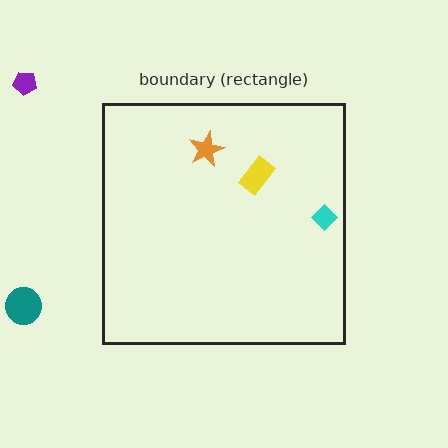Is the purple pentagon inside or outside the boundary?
Outside.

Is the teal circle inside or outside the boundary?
Outside.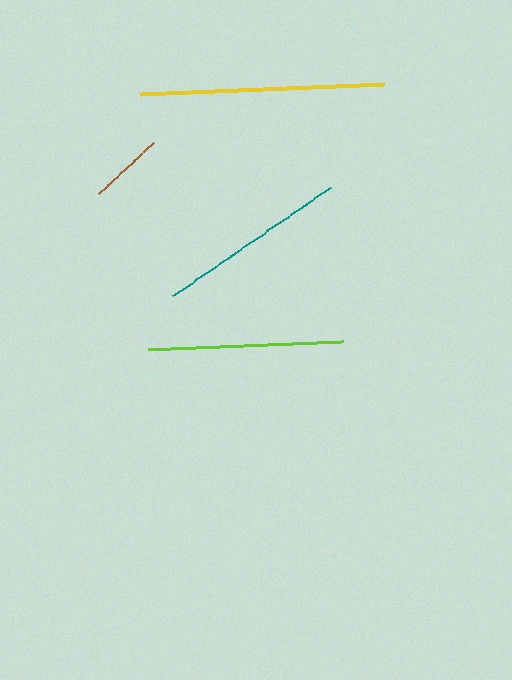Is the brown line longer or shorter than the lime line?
The lime line is longer than the brown line.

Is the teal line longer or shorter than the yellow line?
The yellow line is longer than the teal line.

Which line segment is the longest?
The yellow line is the longest at approximately 244 pixels.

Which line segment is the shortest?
The brown line is the shortest at approximately 76 pixels.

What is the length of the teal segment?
The teal segment is approximately 191 pixels long.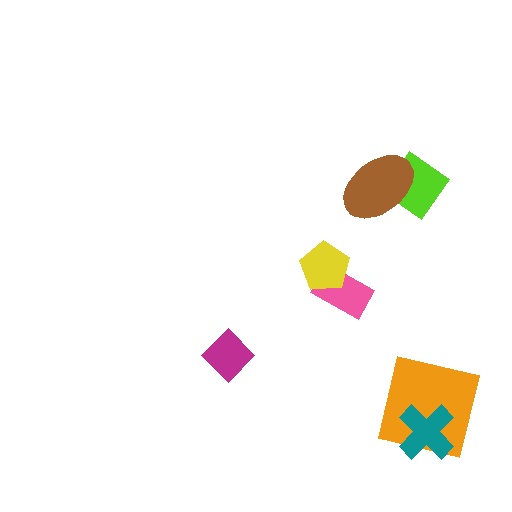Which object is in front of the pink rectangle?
The yellow pentagon is in front of the pink rectangle.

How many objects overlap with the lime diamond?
1 object overlaps with the lime diamond.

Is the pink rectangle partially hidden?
Yes, it is partially covered by another shape.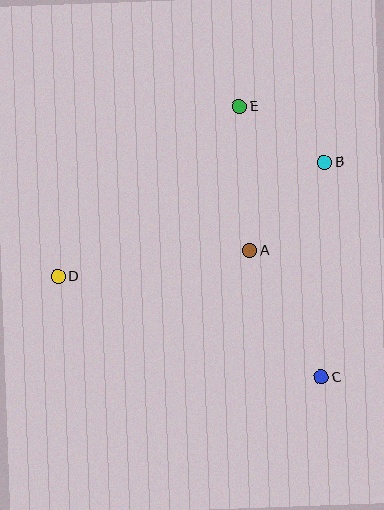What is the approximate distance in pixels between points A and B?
The distance between A and B is approximately 116 pixels.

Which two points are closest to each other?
Points B and E are closest to each other.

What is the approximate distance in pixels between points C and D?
The distance between C and D is approximately 282 pixels.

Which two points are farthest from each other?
Points B and D are farthest from each other.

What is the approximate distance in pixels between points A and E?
The distance between A and E is approximately 144 pixels.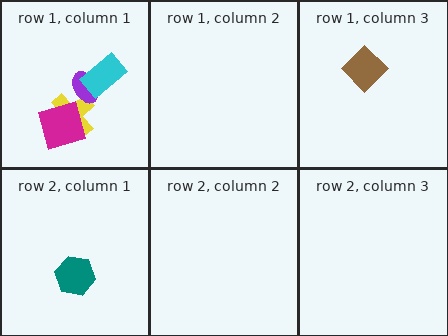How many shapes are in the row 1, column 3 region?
2.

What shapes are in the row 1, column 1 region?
The yellow cross, the purple ellipse, the cyan rectangle, the magenta square.